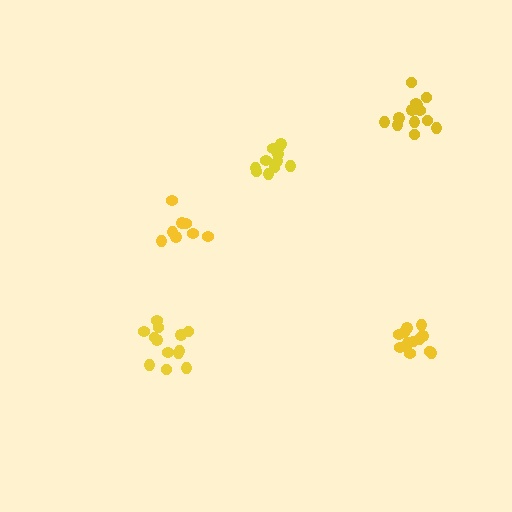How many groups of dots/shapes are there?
There are 5 groups.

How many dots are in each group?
Group 1: 11 dots, Group 2: 8 dots, Group 3: 13 dots, Group 4: 12 dots, Group 5: 13 dots (57 total).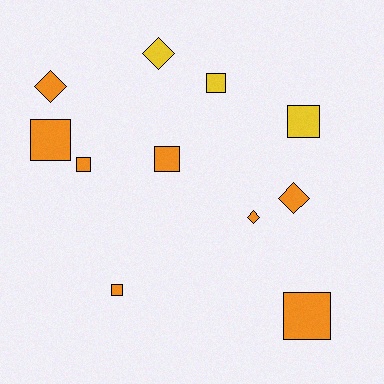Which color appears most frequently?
Orange, with 8 objects.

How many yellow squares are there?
There are 2 yellow squares.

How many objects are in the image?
There are 11 objects.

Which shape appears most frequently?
Square, with 7 objects.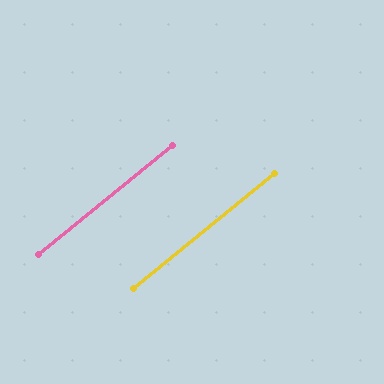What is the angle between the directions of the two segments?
Approximately 0 degrees.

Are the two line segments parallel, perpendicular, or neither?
Parallel — their directions differ by only 0.1°.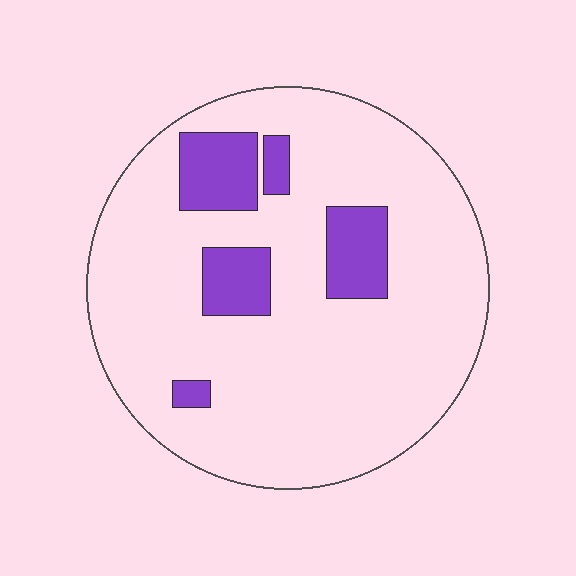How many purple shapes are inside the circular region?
5.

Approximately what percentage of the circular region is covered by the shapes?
Approximately 15%.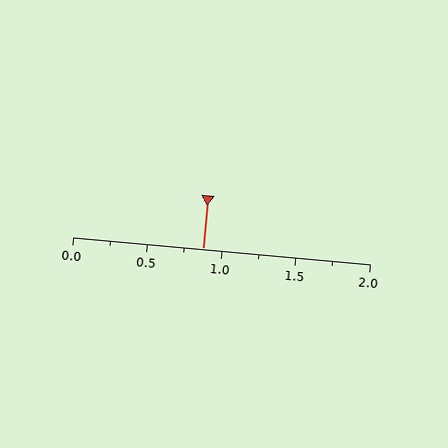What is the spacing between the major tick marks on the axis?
The major ticks are spaced 0.5 apart.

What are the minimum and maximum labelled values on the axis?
The axis runs from 0.0 to 2.0.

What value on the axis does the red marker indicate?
The marker indicates approximately 0.88.